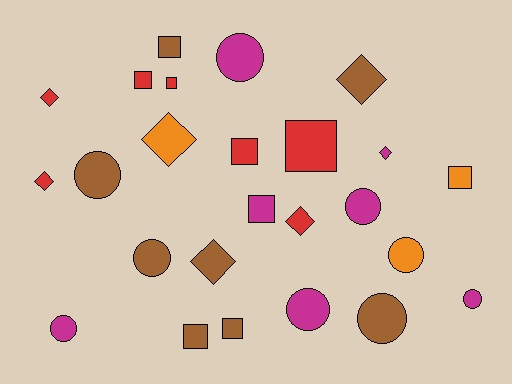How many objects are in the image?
There are 25 objects.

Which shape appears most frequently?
Square, with 9 objects.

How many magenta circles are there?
There are 5 magenta circles.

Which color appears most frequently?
Brown, with 8 objects.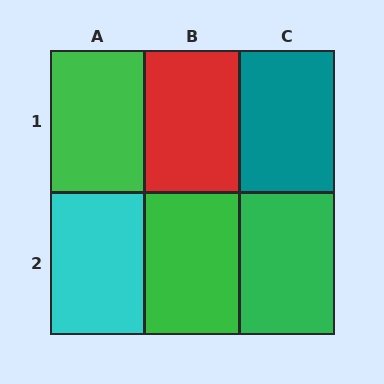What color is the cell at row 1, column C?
Teal.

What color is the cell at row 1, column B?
Red.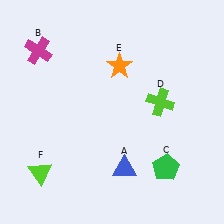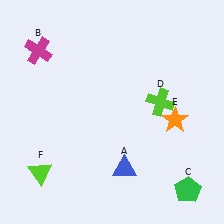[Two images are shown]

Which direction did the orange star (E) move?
The orange star (E) moved right.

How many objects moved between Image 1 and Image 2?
2 objects moved between the two images.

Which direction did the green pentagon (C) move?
The green pentagon (C) moved down.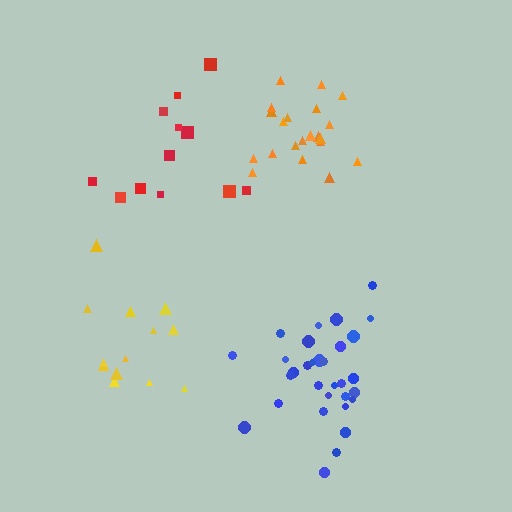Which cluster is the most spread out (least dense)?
Red.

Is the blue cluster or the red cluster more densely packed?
Blue.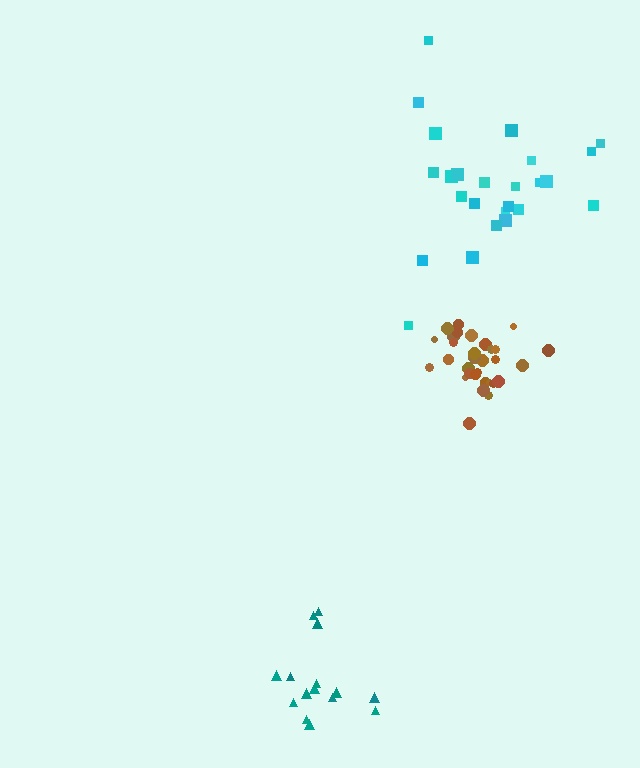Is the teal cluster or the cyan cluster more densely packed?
Teal.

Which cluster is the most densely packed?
Brown.